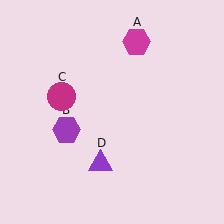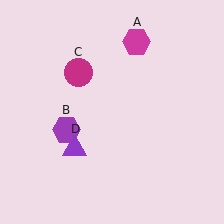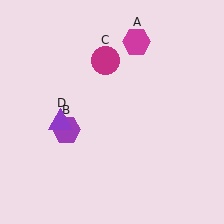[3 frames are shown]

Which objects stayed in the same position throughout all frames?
Magenta hexagon (object A) and purple hexagon (object B) remained stationary.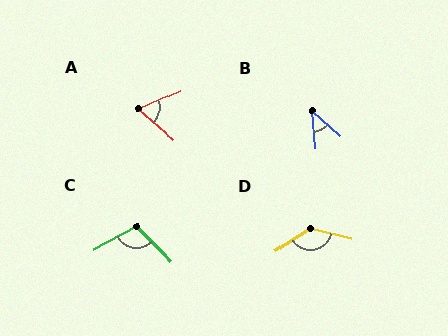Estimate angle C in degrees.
Approximately 106 degrees.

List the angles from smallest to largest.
B (42°), A (65°), C (106°), D (132°).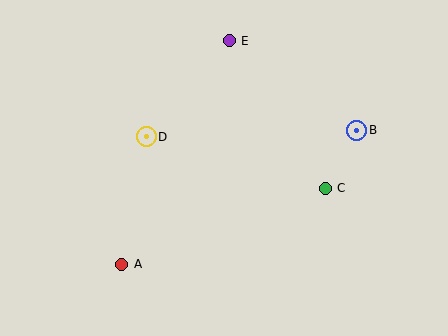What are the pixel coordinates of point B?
Point B is at (357, 130).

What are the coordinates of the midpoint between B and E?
The midpoint between B and E is at (293, 86).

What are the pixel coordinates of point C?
Point C is at (325, 188).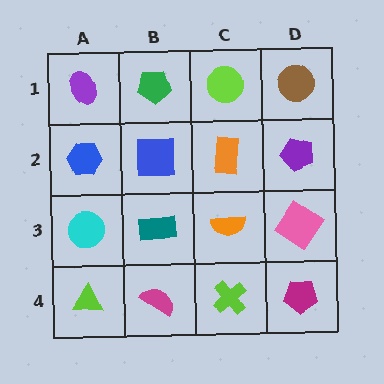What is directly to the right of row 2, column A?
A blue square.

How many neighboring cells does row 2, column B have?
4.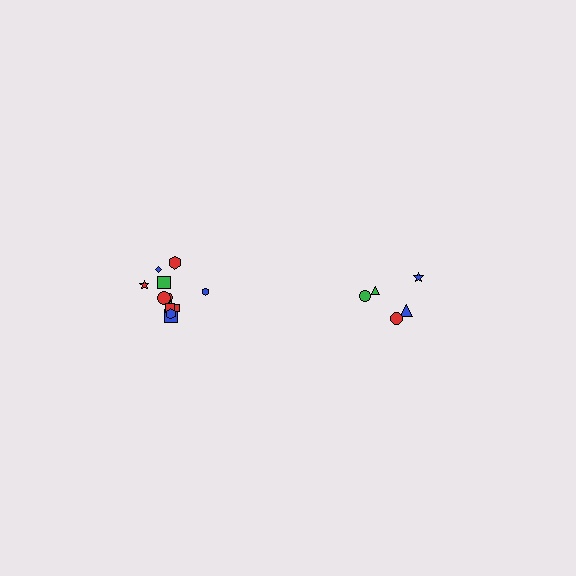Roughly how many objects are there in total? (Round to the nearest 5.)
Roughly 15 objects in total.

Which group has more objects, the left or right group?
The left group.